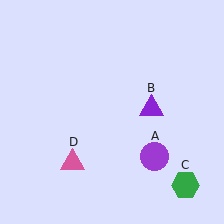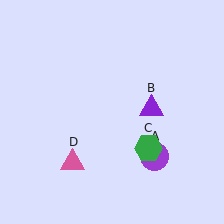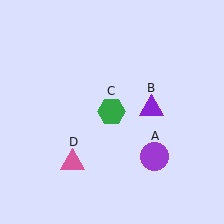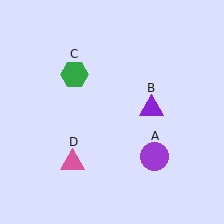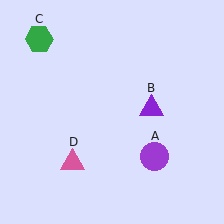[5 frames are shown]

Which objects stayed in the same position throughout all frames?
Purple circle (object A) and purple triangle (object B) and pink triangle (object D) remained stationary.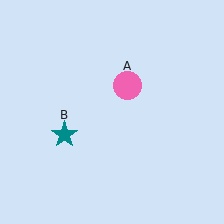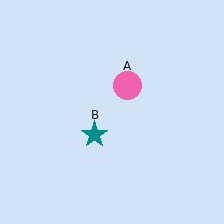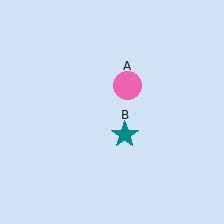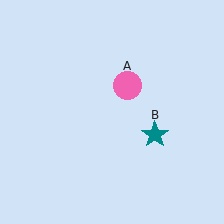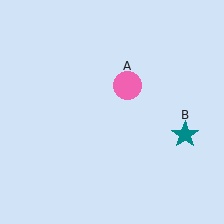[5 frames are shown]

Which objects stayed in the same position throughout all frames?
Pink circle (object A) remained stationary.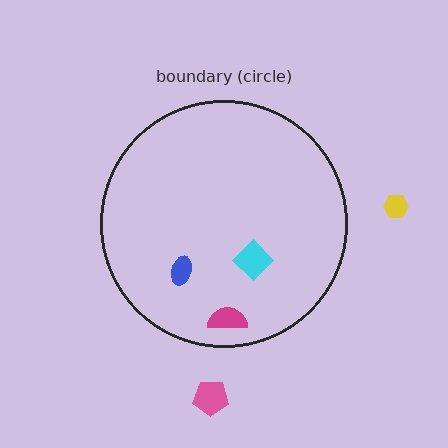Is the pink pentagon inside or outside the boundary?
Outside.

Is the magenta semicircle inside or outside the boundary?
Inside.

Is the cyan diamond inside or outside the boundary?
Inside.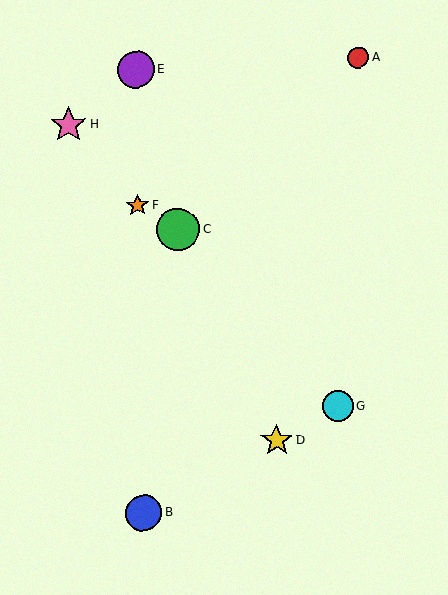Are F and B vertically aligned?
Yes, both are at x≈138.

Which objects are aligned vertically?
Objects B, E, F are aligned vertically.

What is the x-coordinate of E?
Object E is at x≈135.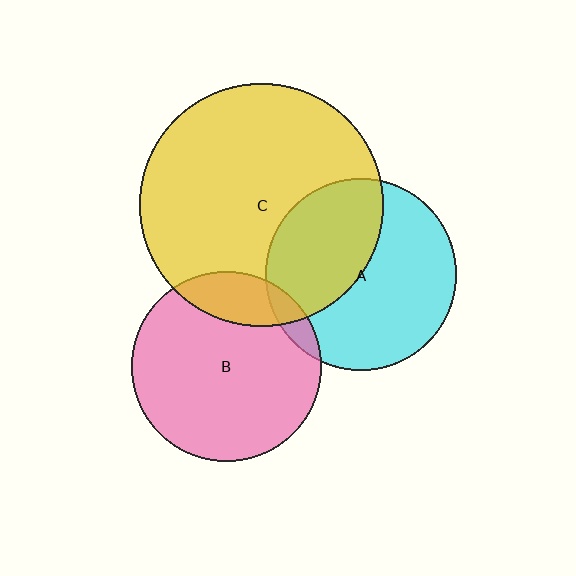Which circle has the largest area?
Circle C (yellow).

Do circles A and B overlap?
Yes.